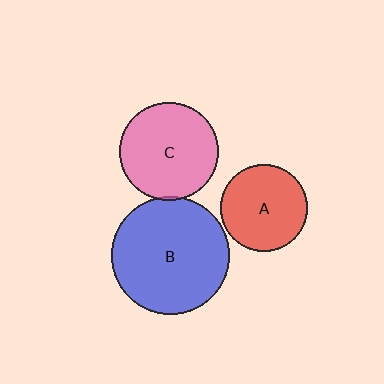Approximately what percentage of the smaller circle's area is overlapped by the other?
Approximately 5%.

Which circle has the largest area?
Circle B (blue).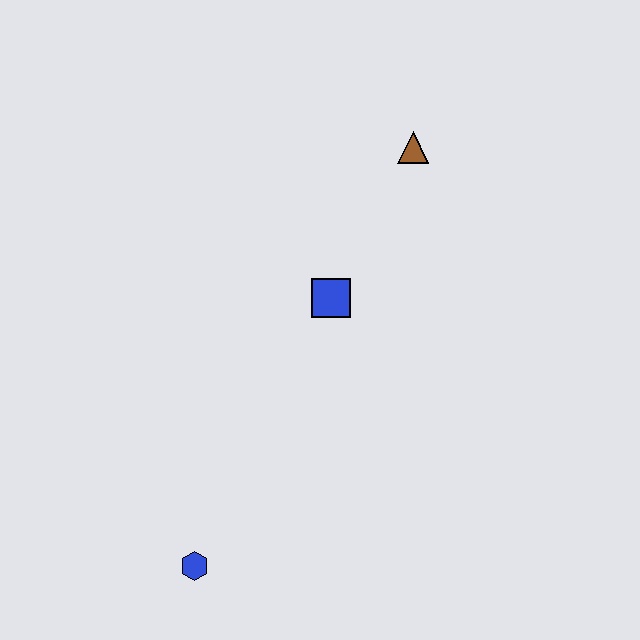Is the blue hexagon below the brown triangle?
Yes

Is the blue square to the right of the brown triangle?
No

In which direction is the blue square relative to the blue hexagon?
The blue square is above the blue hexagon.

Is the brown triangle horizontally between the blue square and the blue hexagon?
No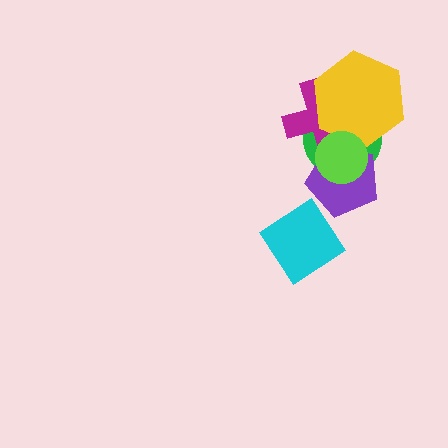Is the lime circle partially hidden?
No, no other shape covers it.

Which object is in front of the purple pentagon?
The lime circle is in front of the purple pentagon.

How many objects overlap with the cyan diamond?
0 objects overlap with the cyan diamond.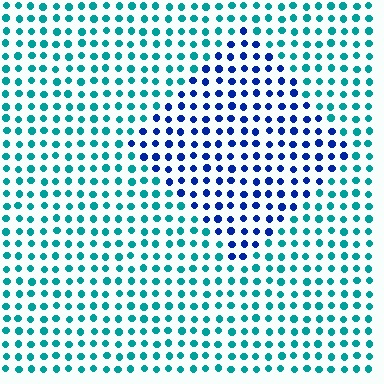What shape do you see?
I see a diamond.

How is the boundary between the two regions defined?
The boundary is defined purely by a slight shift in hue (about 49 degrees). Spacing, size, and orientation are identical on both sides.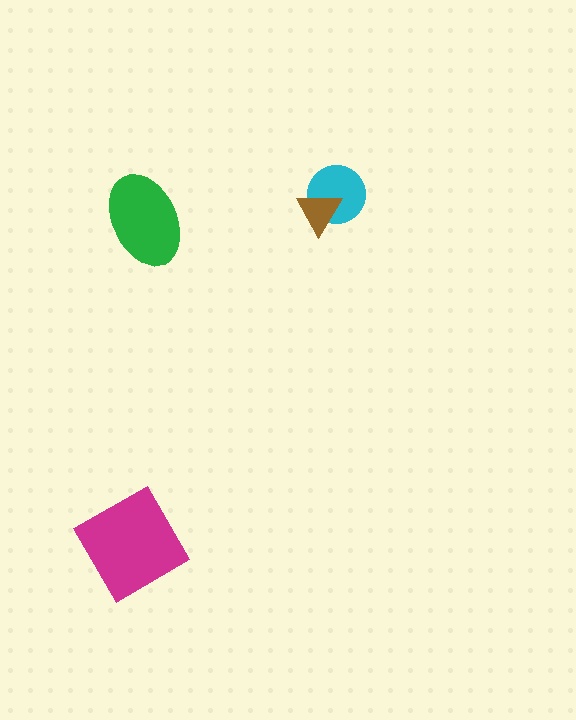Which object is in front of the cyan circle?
The brown triangle is in front of the cyan circle.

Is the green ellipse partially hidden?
No, no other shape covers it.